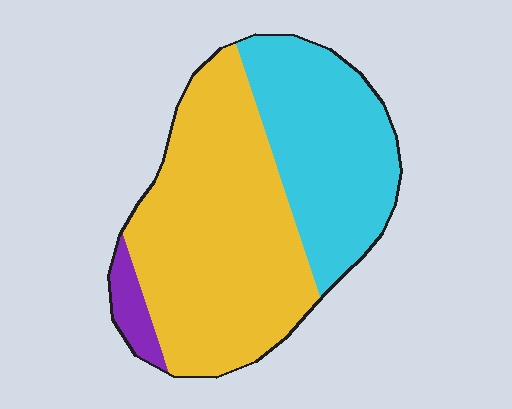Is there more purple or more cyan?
Cyan.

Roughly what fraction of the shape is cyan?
Cyan covers about 35% of the shape.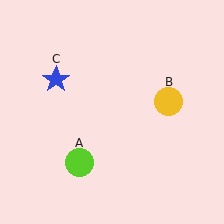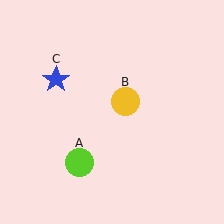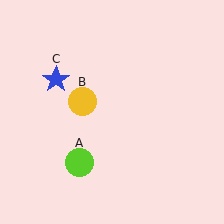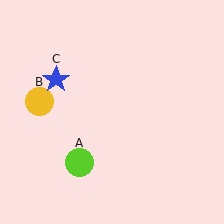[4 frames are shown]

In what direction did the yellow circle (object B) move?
The yellow circle (object B) moved left.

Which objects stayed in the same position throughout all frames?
Lime circle (object A) and blue star (object C) remained stationary.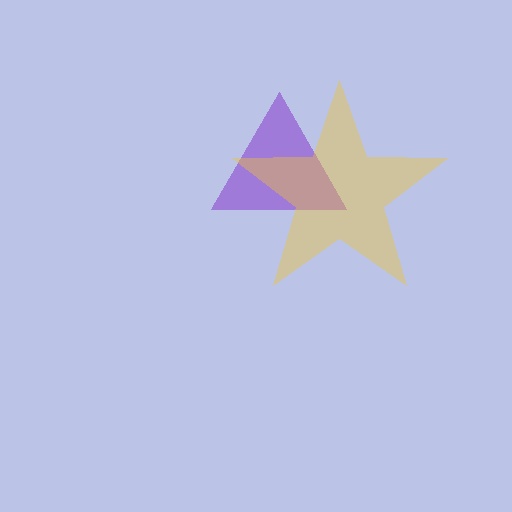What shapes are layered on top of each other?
The layered shapes are: a purple triangle, a yellow star.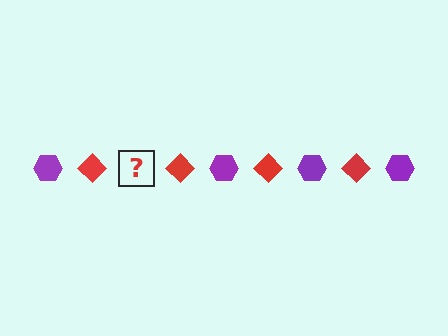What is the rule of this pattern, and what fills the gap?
The rule is that the pattern alternates between purple hexagon and red diamond. The gap should be filled with a purple hexagon.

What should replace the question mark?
The question mark should be replaced with a purple hexagon.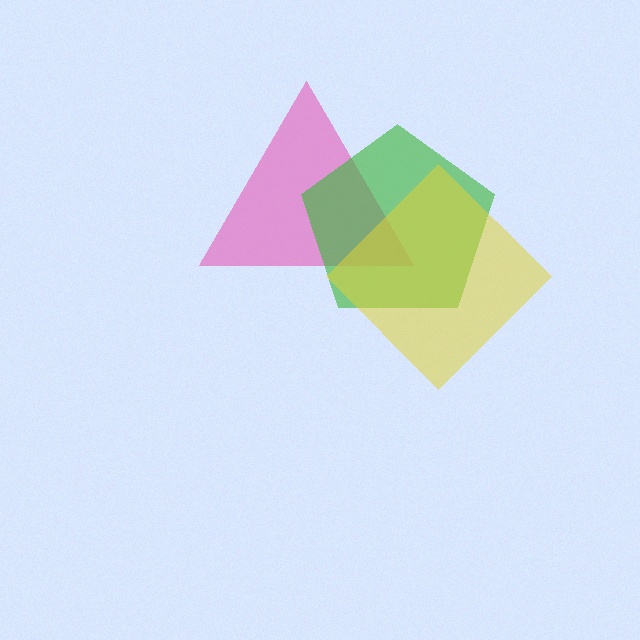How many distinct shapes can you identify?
There are 3 distinct shapes: a pink triangle, a green pentagon, a yellow diamond.